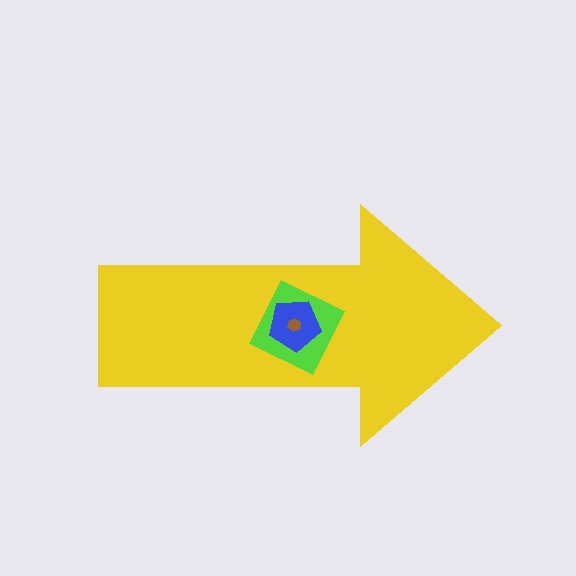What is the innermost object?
The brown hexagon.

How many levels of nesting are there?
4.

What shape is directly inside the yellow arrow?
The lime diamond.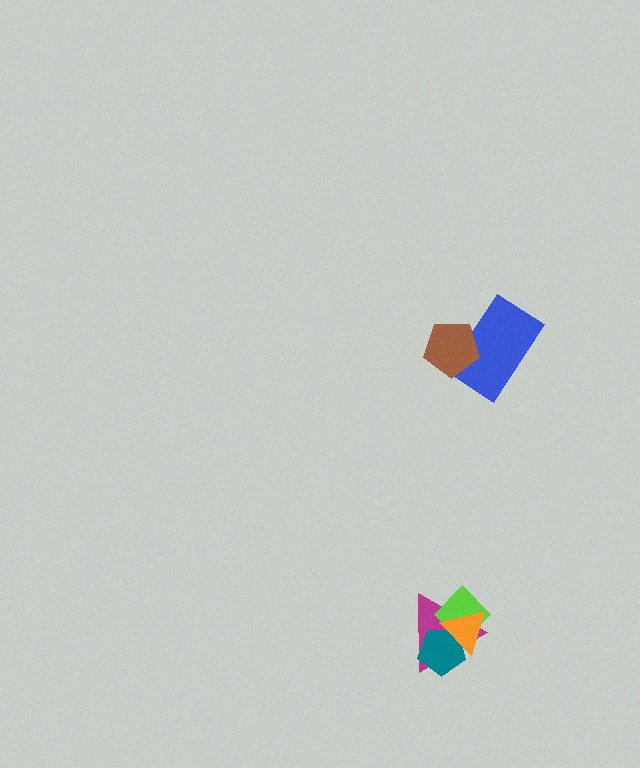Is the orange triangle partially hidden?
No, no other shape covers it.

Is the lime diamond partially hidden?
Yes, it is partially covered by another shape.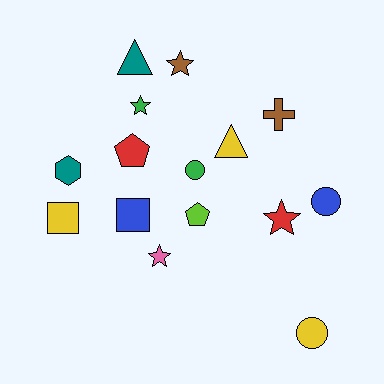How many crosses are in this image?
There is 1 cross.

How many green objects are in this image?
There are 2 green objects.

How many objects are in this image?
There are 15 objects.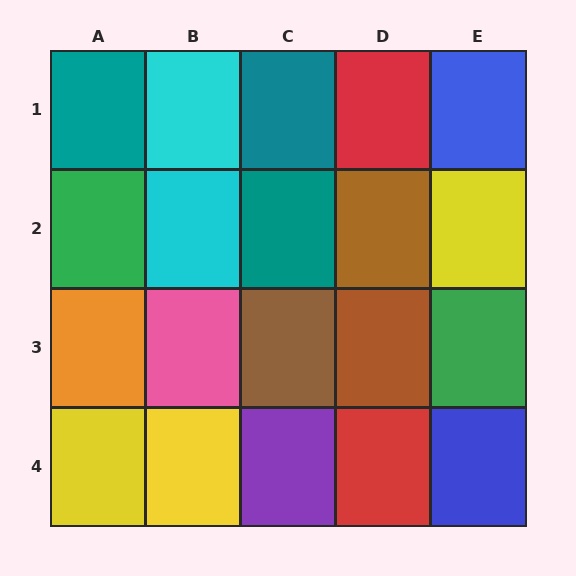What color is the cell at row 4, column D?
Red.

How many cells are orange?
1 cell is orange.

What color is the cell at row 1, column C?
Teal.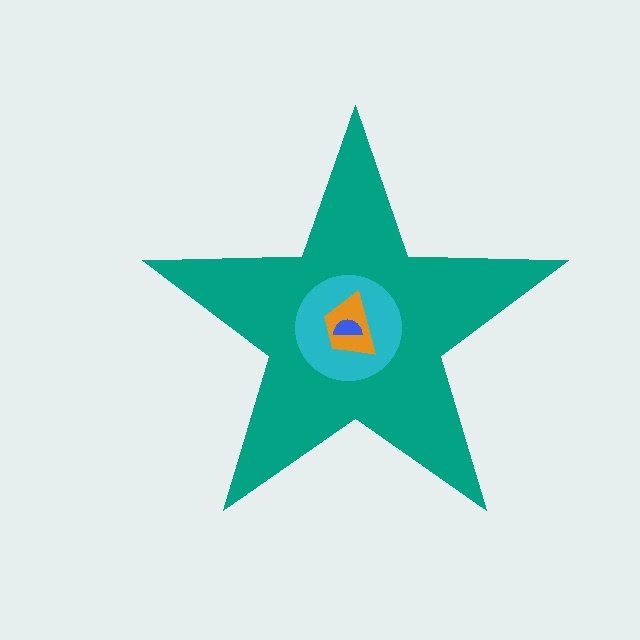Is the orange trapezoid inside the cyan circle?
Yes.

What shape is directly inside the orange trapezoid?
The blue semicircle.